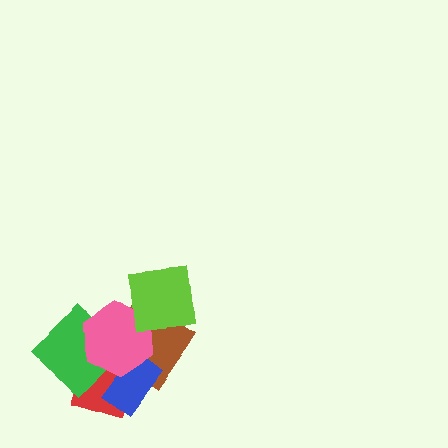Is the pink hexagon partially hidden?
Yes, it is partially covered by another shape.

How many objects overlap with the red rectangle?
4 objects overlap with the red rectangle.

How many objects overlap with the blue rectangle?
3 objects overlap with the blue rectangle.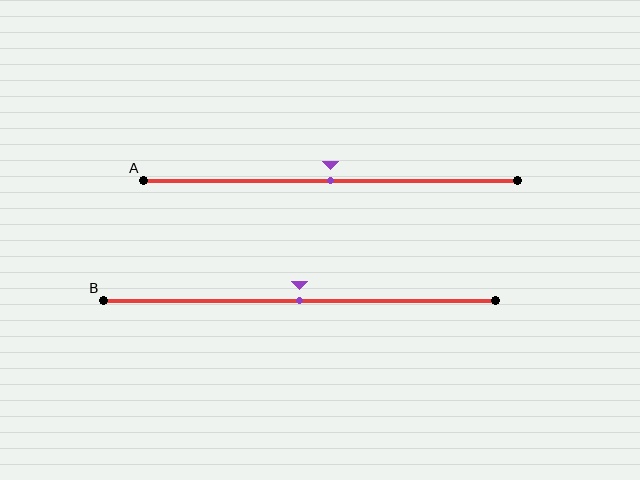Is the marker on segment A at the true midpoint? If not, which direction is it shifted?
Yes, the marker on segment A is at the true midpoint.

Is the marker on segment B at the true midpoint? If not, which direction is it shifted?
Yes, the marker on segment B is at the true midpoint.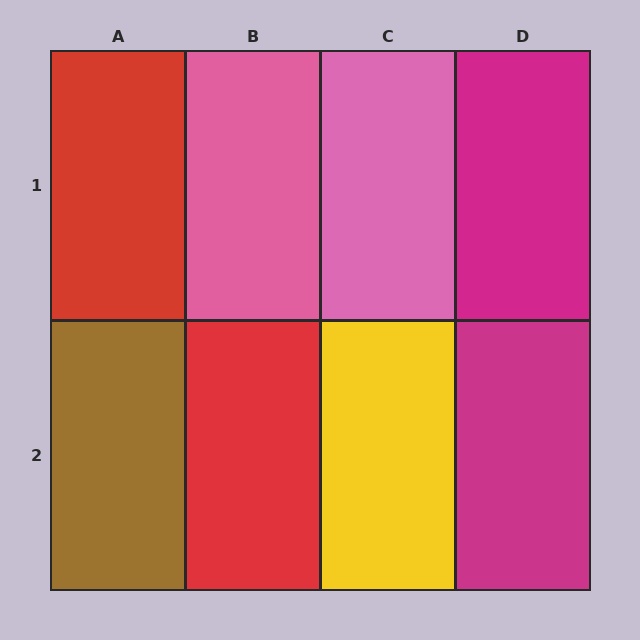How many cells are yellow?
1 cell is yellow.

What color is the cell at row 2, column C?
Yellow.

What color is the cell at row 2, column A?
Brown.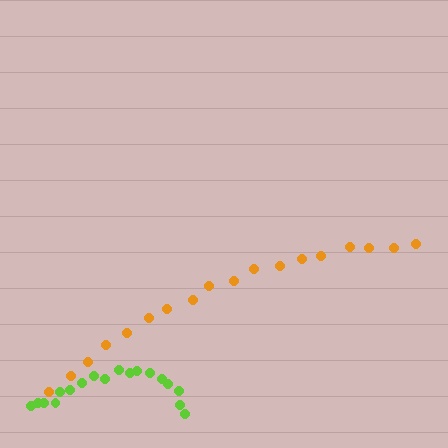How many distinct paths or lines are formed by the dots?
There are 2 distinct paths.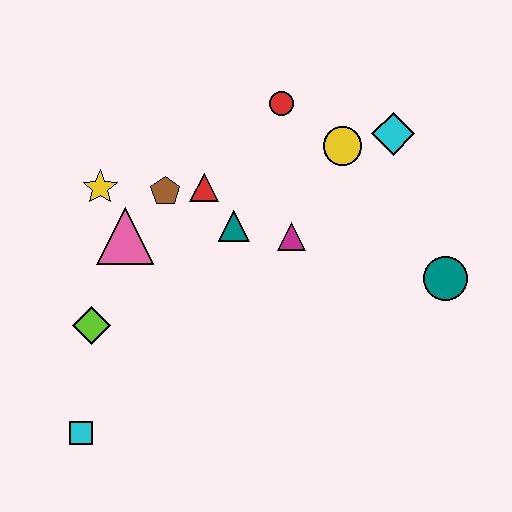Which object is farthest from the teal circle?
The cyan square is farthest from the teal circle.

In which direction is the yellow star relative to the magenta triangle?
The yellow star is to the left of the magenta triangle.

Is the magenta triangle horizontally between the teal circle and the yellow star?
Yes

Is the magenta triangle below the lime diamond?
No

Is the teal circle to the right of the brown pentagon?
Yes